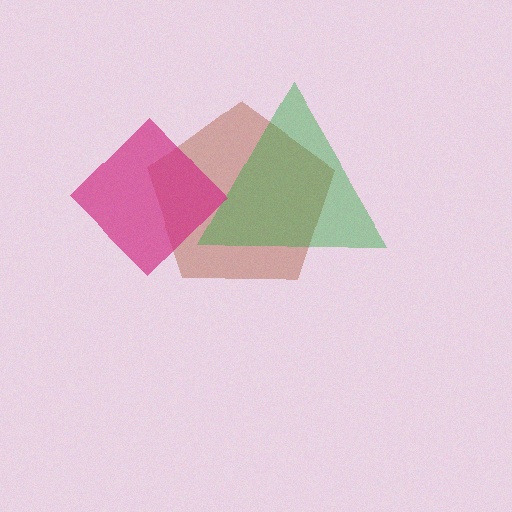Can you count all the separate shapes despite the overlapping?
Yes, there are 3 separate shapes.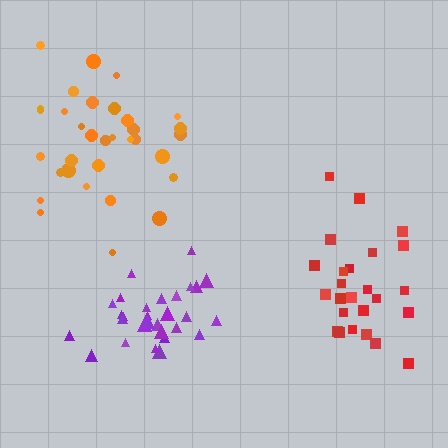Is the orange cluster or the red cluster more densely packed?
Red.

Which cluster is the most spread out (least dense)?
Orange.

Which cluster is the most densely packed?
Purple.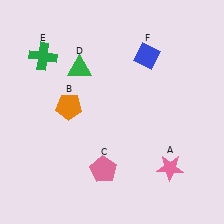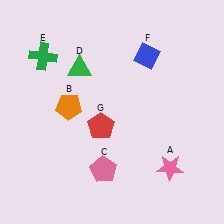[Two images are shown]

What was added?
A red pentagon (G) was added in Image 2.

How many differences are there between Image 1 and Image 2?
There is 1 difference between the two images.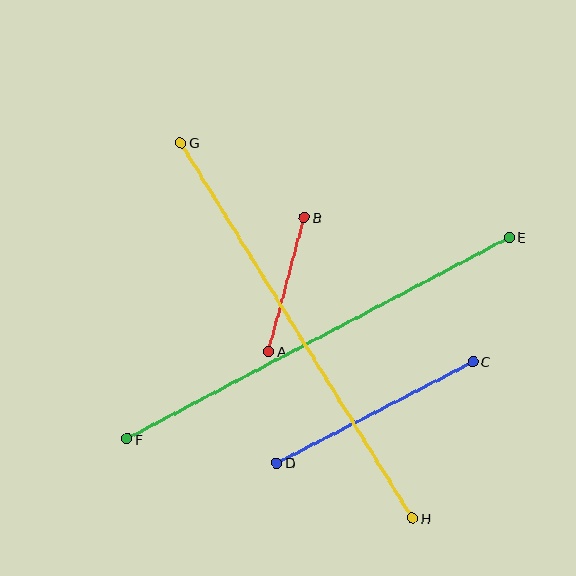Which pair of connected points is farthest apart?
Points G and H are farthest apart.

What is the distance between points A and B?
The distance is approximately 138 pixels.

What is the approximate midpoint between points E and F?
The midpoint is at approximately (318, 338) pixels.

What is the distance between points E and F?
The distance is approximately 432 pixels.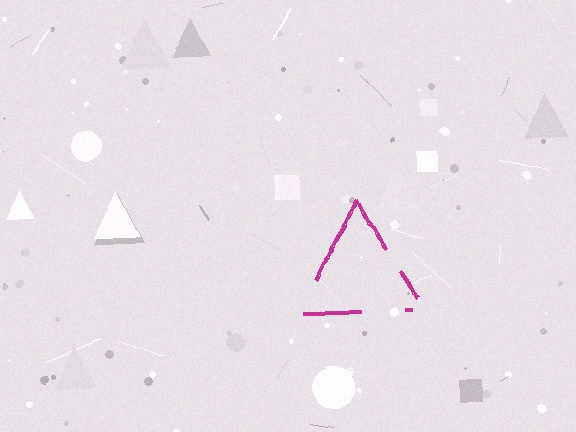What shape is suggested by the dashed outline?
The dashed outline suggests a triangle.